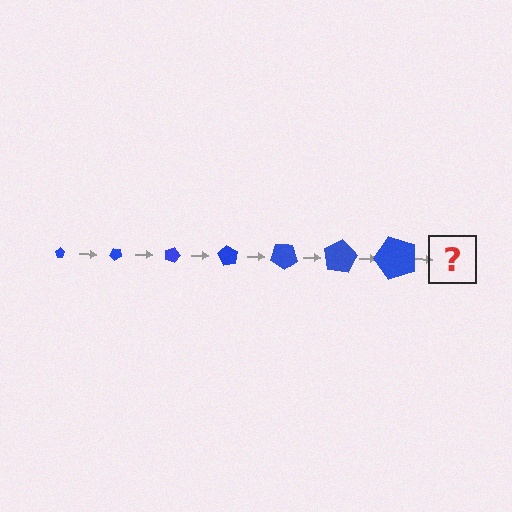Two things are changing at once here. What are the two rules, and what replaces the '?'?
The two rules are that the pentagon grows larger each step and it rotates 45 degrees each step. The '?' should be a pentagon, larger than the previous one and rotated 315 degrees from the start.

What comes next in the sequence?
The next element should be a pentagon, larger than the previous one and rotated 315 degrees from the start.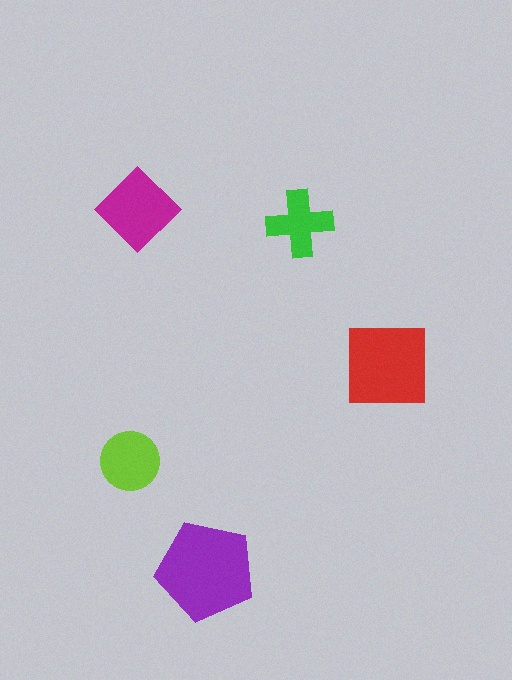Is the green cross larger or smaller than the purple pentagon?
Smaller.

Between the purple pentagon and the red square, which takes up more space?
The purple pentagon.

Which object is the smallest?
The green cross.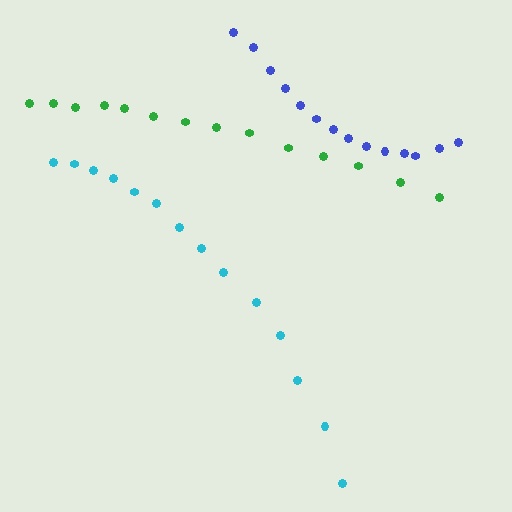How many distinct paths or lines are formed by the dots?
There are 3 distinct paths.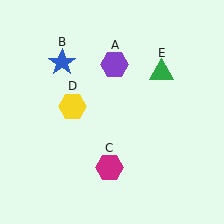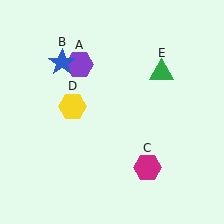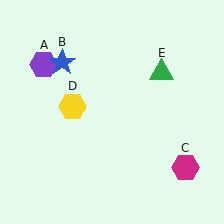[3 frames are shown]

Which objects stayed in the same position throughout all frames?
Blue star (object B) and yellow hexagon (object D) and green triangle (object E) remained stationary.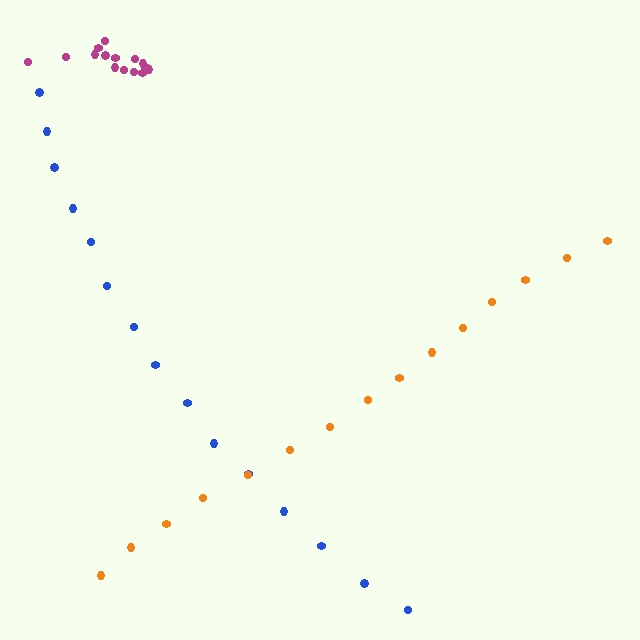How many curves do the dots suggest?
There are 3 distinct paths.